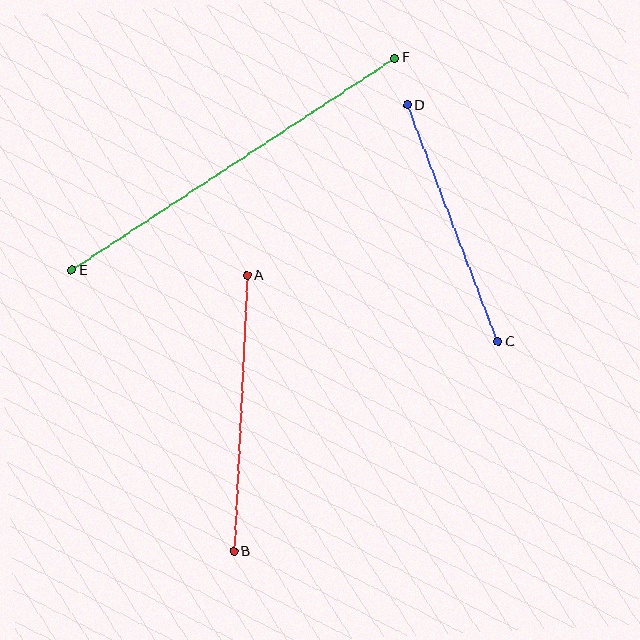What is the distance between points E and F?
The distance is approximately 386 pixels.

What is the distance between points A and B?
The distance is approximately 276 pixels.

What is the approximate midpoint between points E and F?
The midpoint is at approximately (233, 164) pixels.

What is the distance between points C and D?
The distance is approximately 254 pixels.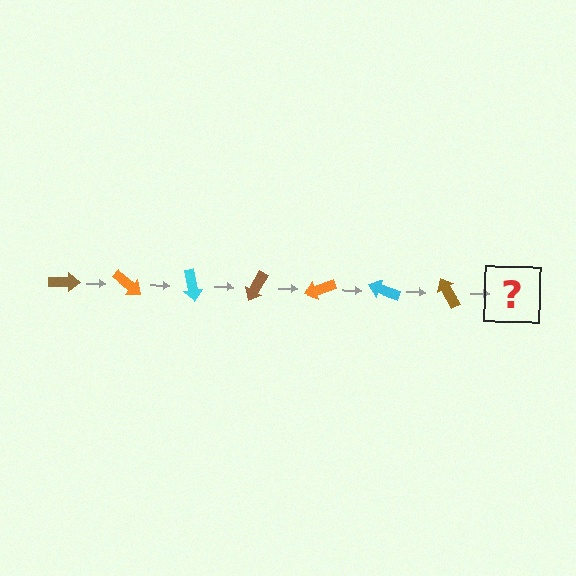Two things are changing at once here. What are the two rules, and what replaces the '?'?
The two rules are that it rotates 40 degrees each step and the color cycles through brown, orange, and cyan. The '?' should be an orange arrow, rotated 280 degrees from the start.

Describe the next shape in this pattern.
It should be an orange arrow, rotated 280 degrees from the start.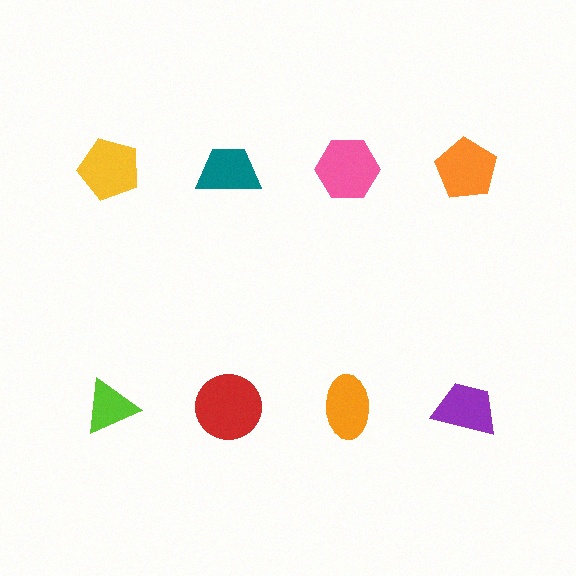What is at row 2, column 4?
A purple trapezoid.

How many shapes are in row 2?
4 shapes.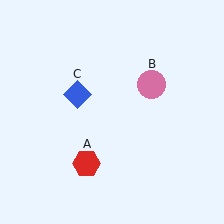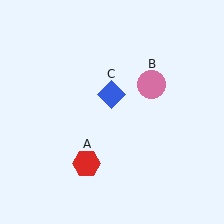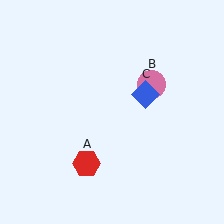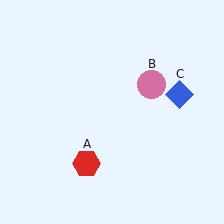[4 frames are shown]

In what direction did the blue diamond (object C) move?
The blue diamond (object C) moved right.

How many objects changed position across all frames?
1 object changed position: blue diamond (object C).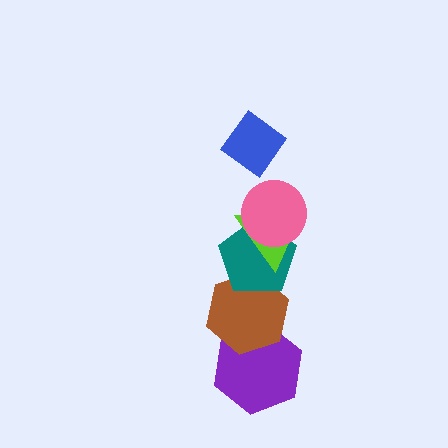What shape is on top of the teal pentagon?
The lime triangle is on top of the teal pentagon.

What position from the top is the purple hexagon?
The purple hexagon is 6th from the top.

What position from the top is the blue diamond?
The blue diamond is 1st from the top.